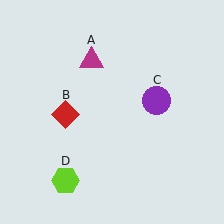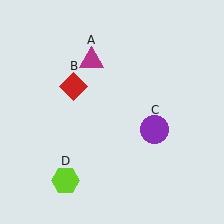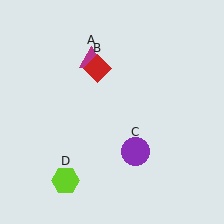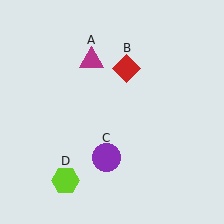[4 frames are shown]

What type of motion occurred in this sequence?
The red diamond (object B), purple circle (object C) rotated clockwise around the center of the scene.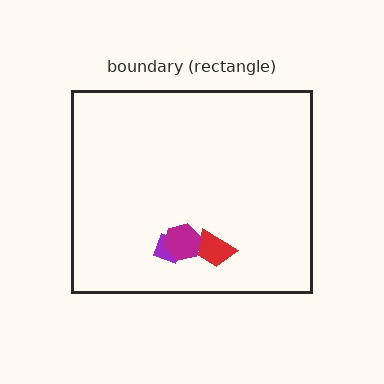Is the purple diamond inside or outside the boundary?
Inside.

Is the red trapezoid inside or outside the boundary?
Inside.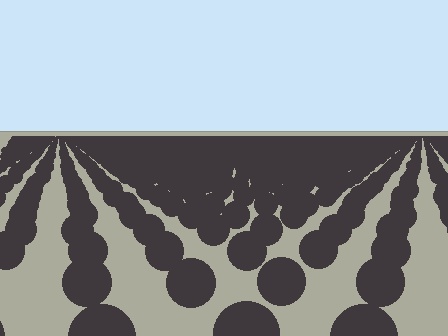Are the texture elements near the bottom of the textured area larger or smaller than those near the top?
Larger. Near the bottom, elements are closer to the viewer and appear at a bigger on-screen size.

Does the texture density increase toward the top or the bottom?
Density increases toward the top.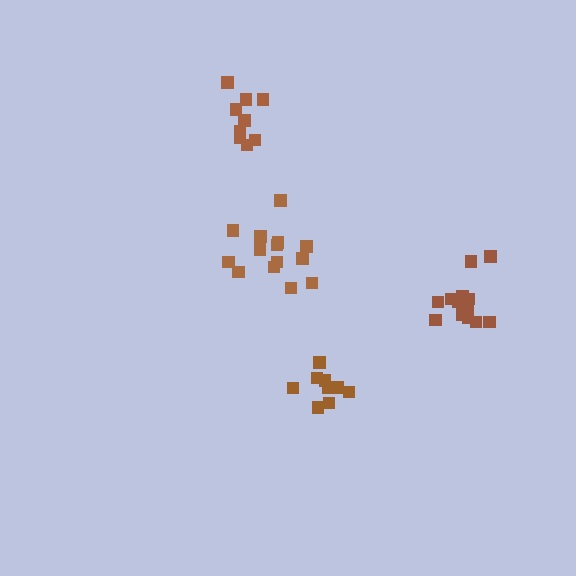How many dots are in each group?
Group 1: 14 dots, Group 2: 9 dots, Group 3: 14 dots, Group 4: 9 dots (46 total).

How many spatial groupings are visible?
There are 4 spatial groupings.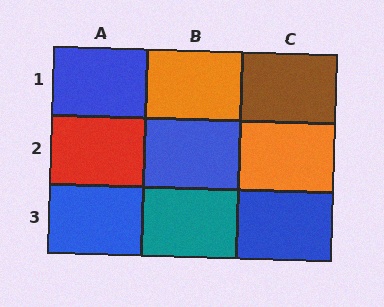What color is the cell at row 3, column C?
Blue.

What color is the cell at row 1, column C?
Brown.